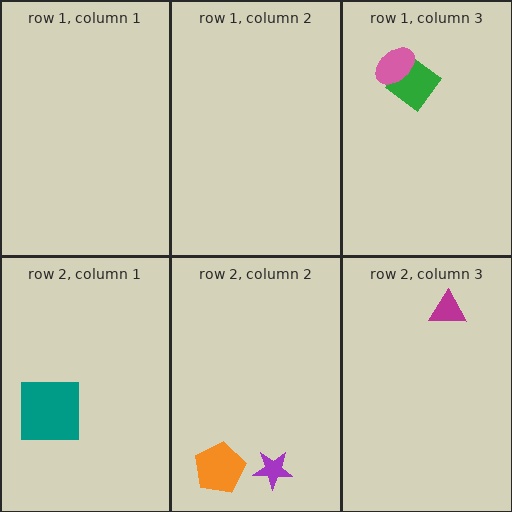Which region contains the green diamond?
The row 1, column 3 region.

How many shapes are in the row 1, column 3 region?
2.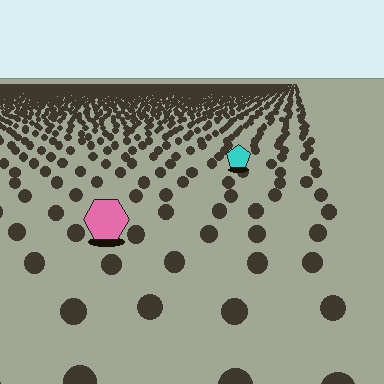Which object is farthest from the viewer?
The cyan pentagon is farthest from the viewer. It appears smaller and the ground texture around it is denser.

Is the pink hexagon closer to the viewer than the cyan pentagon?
Yes. The pink hexagon is closer — you can tell from the texture gradient: the ground texture is coarser near it.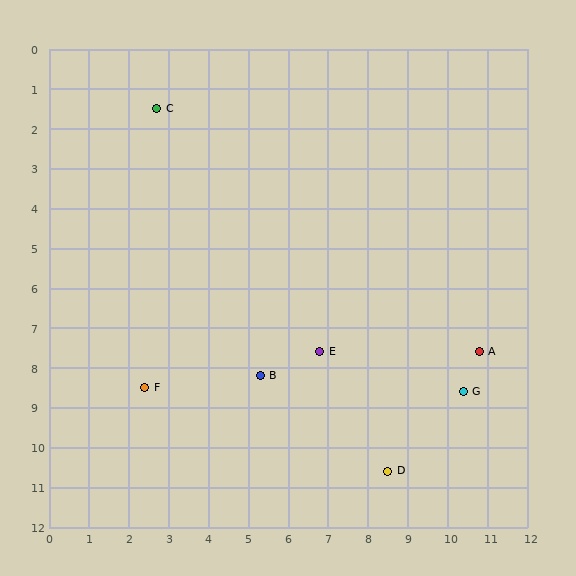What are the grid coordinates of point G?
Point G is at approximately (10.4, 8.6).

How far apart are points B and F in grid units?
Points B and F are about 2.9 grid units apart.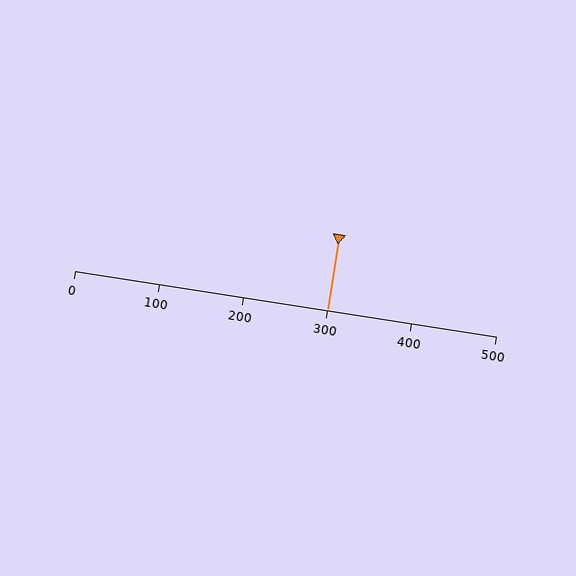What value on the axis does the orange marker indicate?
The marker indicates approximately 300.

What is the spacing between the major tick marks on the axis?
The major ticks are spaced 100 apart.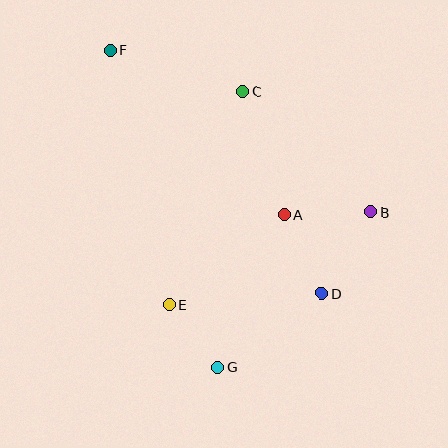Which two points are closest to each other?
Points E and G are closest to each other.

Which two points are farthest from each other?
Points F and G are farthest from each other.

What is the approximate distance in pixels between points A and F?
The distance between A and F is approximately 240 pixels.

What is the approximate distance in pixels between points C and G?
The distance between C and G is approximately 277 pixels.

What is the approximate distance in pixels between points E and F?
The distance between E and F is approximately 261 pixels.